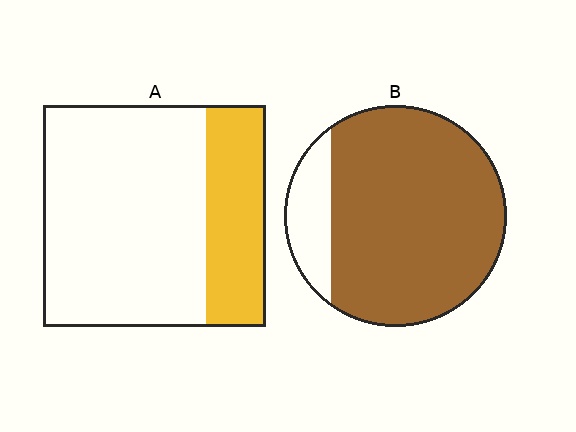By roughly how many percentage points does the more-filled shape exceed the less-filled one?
By roughly 60 percentage points (B over A).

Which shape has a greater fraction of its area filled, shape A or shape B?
Shape B.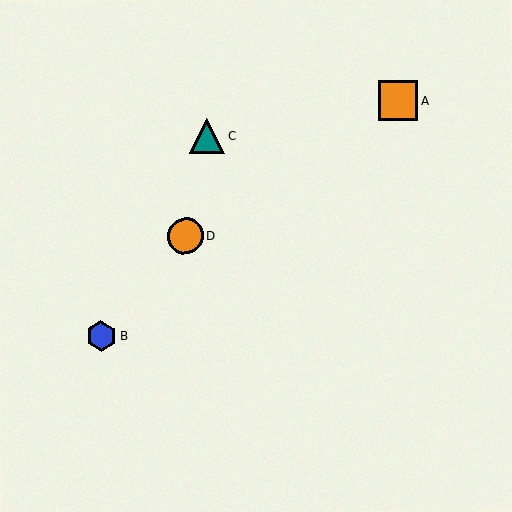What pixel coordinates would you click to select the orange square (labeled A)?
Click at (398, 101) to select the orange square A.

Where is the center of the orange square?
The center of the orange square is at (398, 101).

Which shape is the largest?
The orange square (labeled A) is the largest.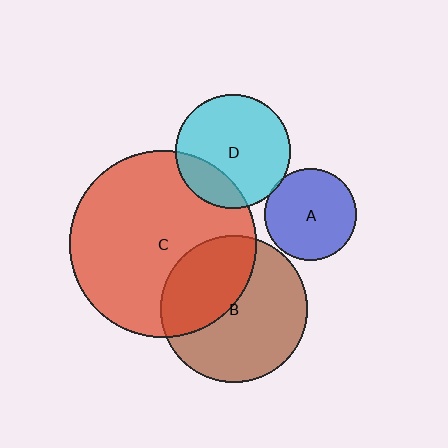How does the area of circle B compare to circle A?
Approximately 2.6 times.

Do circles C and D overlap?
Yes.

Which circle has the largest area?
Circle C (red).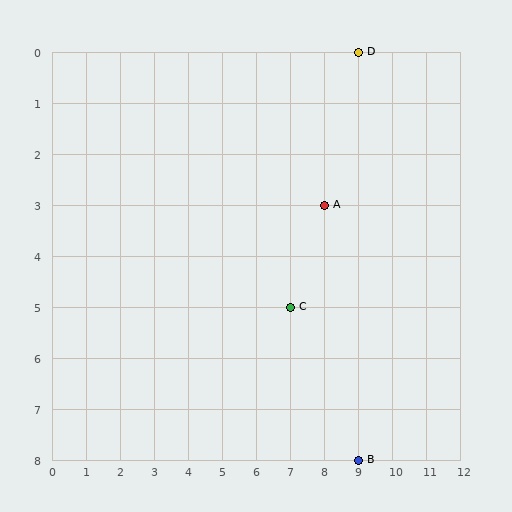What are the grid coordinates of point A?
Point A is at grid coordinates (8, 3).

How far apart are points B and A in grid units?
Points B and A are 1 column and 5 rows apart (about 5.1 grid units diagonally).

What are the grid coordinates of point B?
Point B is at grid coordinates (9, 8).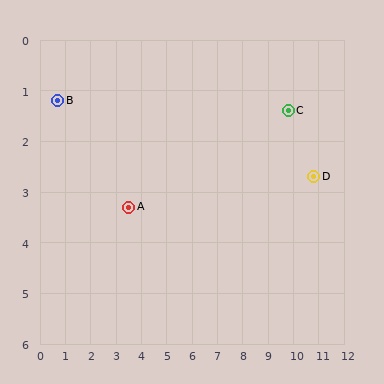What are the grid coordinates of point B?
Point B is at approximately (0.7, 1.2).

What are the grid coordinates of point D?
Point D is at approximately (10.8, 2.7).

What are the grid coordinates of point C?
Point C is at approximately (9.8, 1.4).